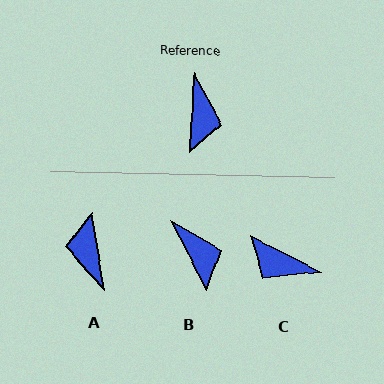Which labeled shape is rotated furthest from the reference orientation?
A, about 168 degrees away.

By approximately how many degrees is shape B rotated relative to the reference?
Approximately 30 degrees counter-clockwise.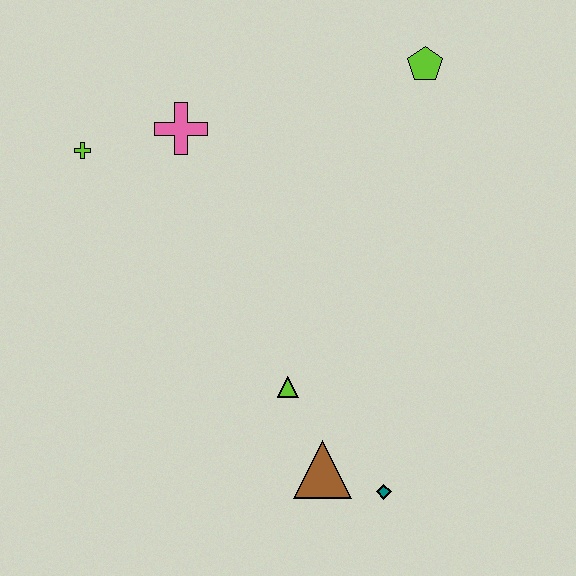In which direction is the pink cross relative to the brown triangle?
The pink cross is above the brown triangle.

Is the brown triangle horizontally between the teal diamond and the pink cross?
Yes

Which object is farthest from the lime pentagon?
The teal diamond is farthest from the lime pentagon.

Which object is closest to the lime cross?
The pink cross is closest to the lime cross.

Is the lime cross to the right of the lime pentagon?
No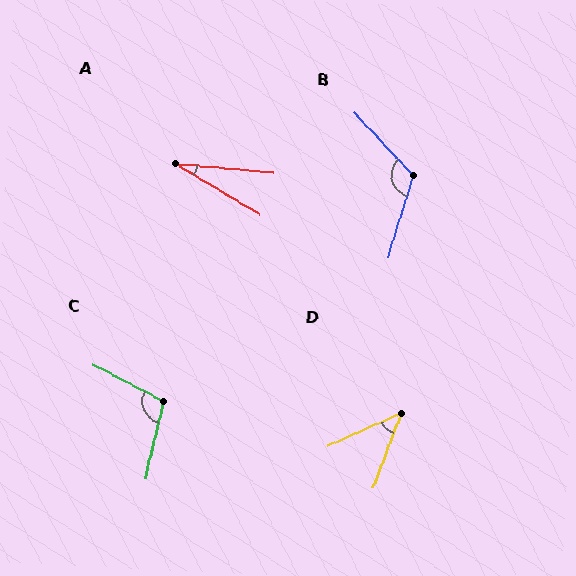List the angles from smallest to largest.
A (26°), D (45°), C (104°), B (119°).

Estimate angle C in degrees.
Approximately 104 degrees.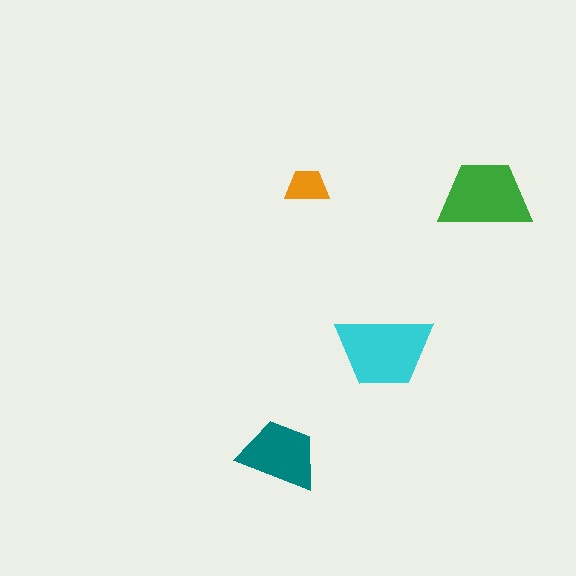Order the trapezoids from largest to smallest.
the cyan one, the green one, the teal one, the orange one.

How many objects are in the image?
There are 4 objects in the image.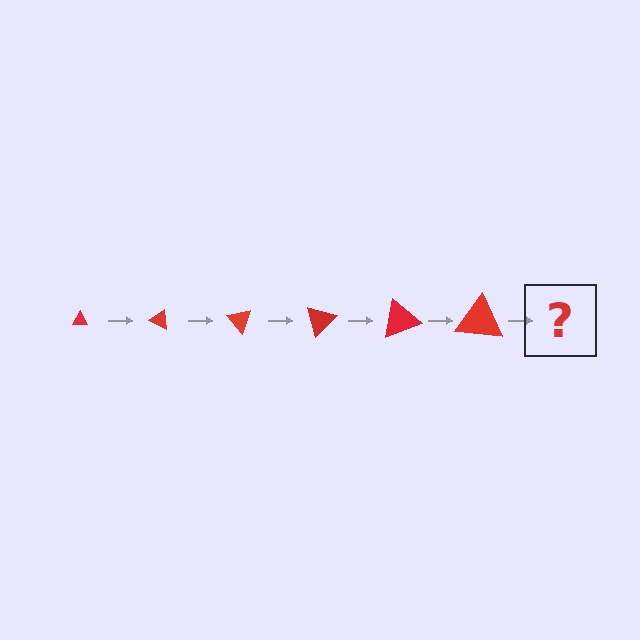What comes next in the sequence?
The next element should be a triangle, larger than the previous one and rotated 150 degrees from the start.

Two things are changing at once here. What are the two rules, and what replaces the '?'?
The two rules are that the triangle grows larger each step and it rotates 25 degrees each step. The '?' should be a triangle, larger than the previous one and rotated 150 degrees from the start.